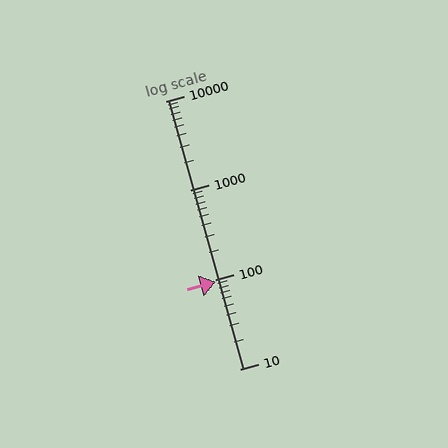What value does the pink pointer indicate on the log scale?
The pointer indicates approximately 94.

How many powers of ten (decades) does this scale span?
The scale spans 3 decades, from 10 to 10000.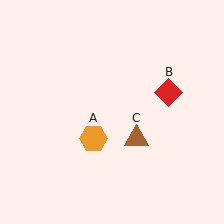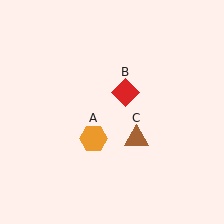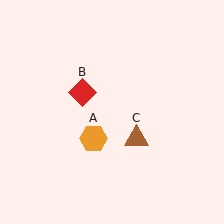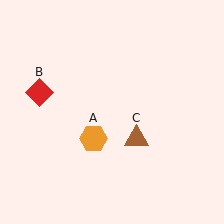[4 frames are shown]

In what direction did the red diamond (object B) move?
The red diamond (object B) moved left.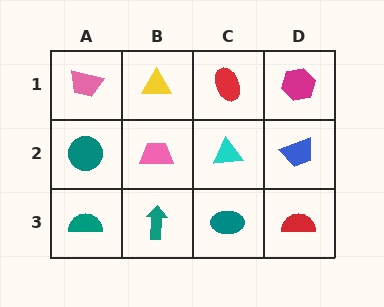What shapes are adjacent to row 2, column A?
A pink trapezoid (row 1, column A), a teal semicircle (row 3, column A), a pink trapezoid (row 2, column B).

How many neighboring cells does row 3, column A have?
2.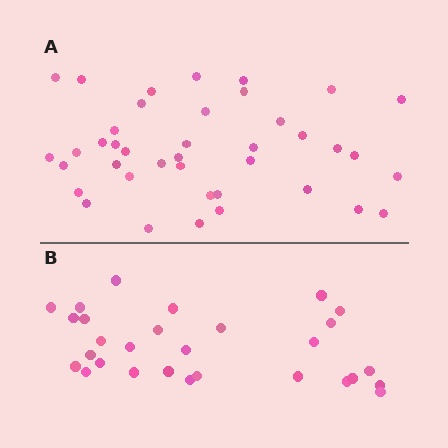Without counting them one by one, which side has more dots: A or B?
Region A (the top region) has more dots.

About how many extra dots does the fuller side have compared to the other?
Region A has roughly 12 or so more dots than region B.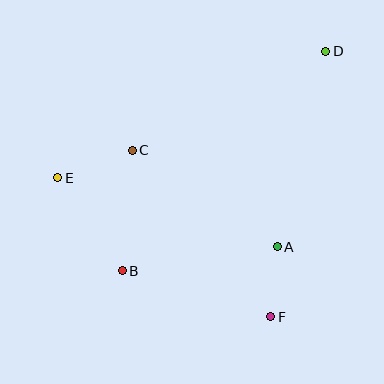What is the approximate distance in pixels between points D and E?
The distance between D and E is approximately 296 pixels.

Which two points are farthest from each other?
Points B and D are farthest from each other.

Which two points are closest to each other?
Points A and F are closest to each other.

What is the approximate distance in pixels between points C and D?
The distance between C and D is approximately 217 pixels.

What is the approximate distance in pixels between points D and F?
The distance between D and F is approximately 271 pixels.